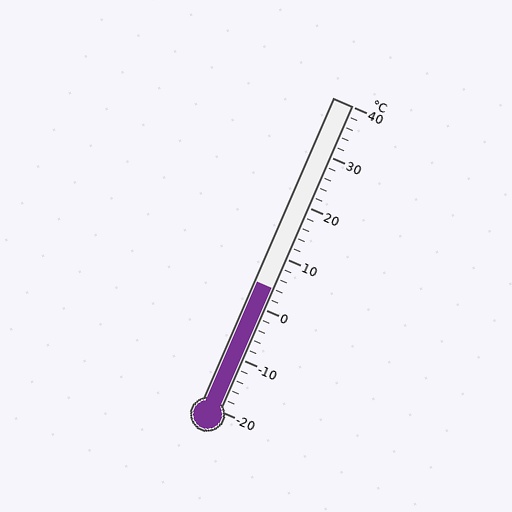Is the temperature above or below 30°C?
The temperature is below 30°C.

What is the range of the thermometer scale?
The thermometer scale ranges from -20°C to 40°C.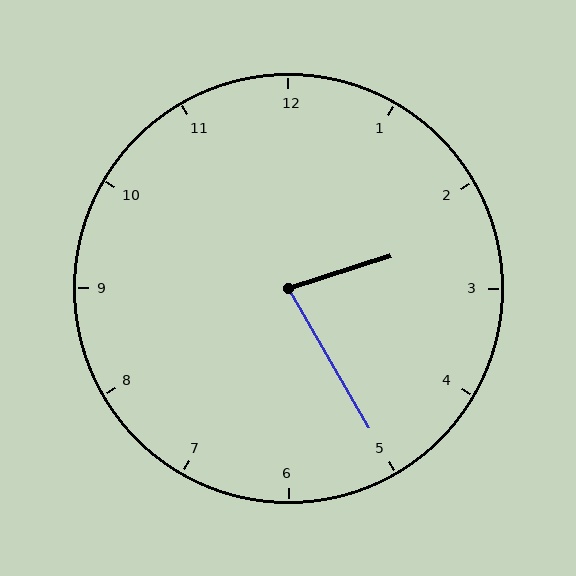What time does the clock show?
2:25.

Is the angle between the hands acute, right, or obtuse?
It is acute.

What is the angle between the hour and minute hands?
Approximately 78 degrees.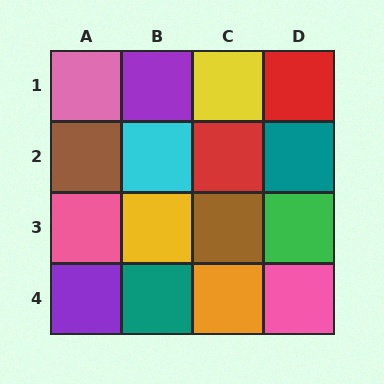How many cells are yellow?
2 cells are yellow.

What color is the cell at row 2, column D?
Teal.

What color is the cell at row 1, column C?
Yellow.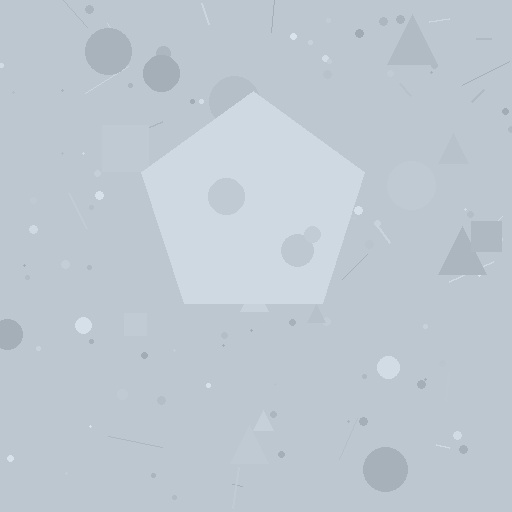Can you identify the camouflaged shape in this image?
The camouflaged shape is a pentagon.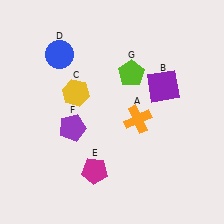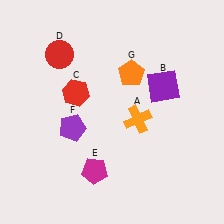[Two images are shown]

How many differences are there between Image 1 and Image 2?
There are 3 differences between the two images.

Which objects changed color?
C changed from yellow to red. D changed from blue to red. G changed from lime to orange.